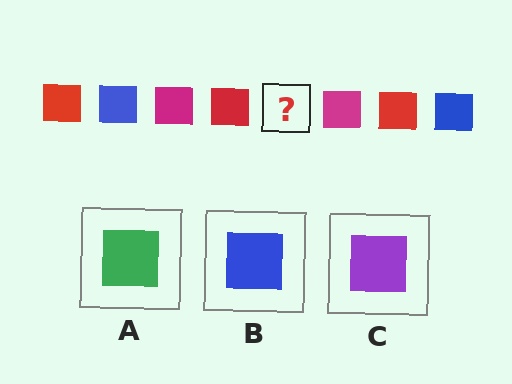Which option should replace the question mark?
Option B.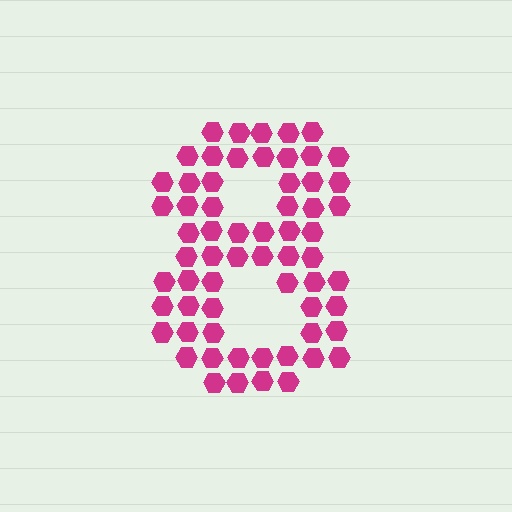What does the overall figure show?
The overall figure shows the digit 8.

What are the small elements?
The small elements are hexagons.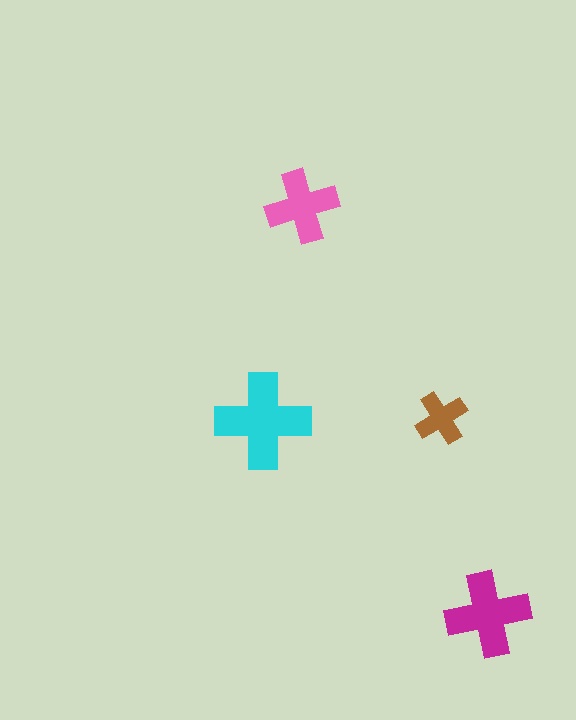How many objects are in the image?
There are 4 objects in the image.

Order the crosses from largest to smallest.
the cyan one, the magenta one, the pink one, the brown one.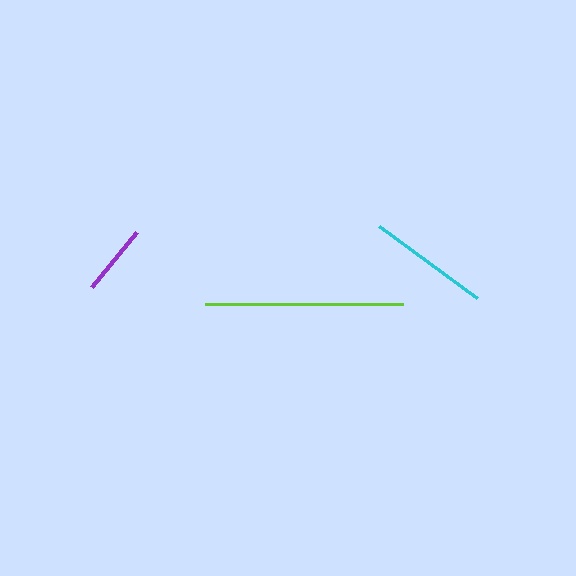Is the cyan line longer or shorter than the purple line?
The cyan line is longer than the purple line.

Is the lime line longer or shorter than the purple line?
The lime line is longer than the purple line.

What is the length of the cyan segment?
The cyan segment is approximately 121 pixels long.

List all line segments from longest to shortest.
From longest to shortest: lime, cyan, purple.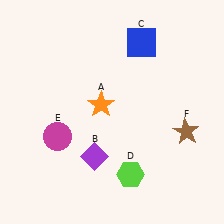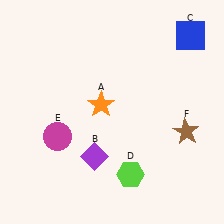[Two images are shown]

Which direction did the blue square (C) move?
The blue square (C) moved right.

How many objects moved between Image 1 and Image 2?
1 object moved between the two images.